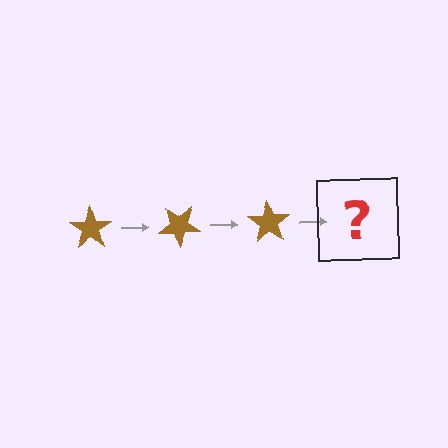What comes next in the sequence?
The next element should be a brown star rotated 105 degrees.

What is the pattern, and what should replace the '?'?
The pattern is that the star rotates 35 degrees each step. The '?' should be a brown star rotated 105 degrees.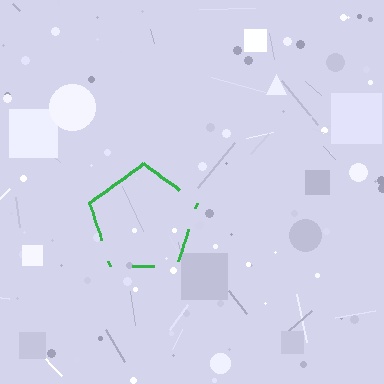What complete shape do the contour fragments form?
The contour fragments form a pentagon.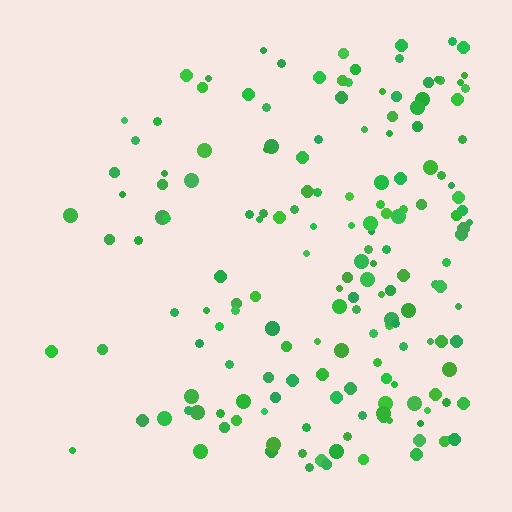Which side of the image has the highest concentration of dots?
The right.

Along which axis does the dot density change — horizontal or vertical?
Horizontal.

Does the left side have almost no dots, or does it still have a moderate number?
Still a moderate number, just noticeably fewer than the right.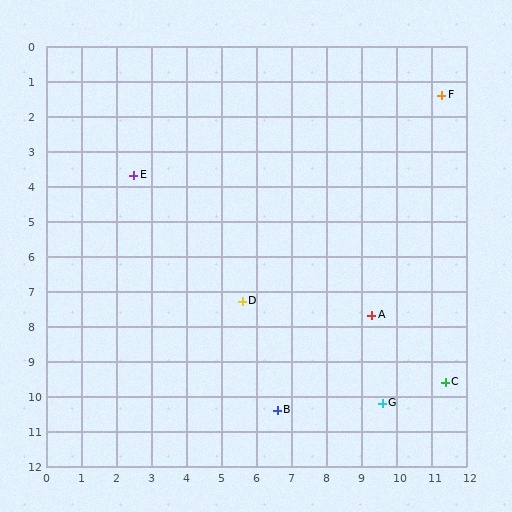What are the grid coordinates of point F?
Point F is at approximately (11.3, 1.4).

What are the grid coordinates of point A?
Point A is at approximately (9.3, 7.7).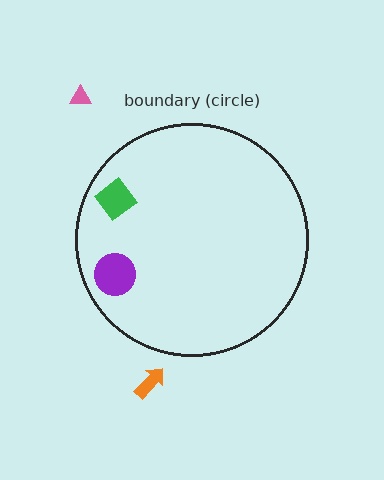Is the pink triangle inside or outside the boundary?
Outside.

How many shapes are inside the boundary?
2 inside, 2 outside.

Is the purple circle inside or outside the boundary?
Inside.